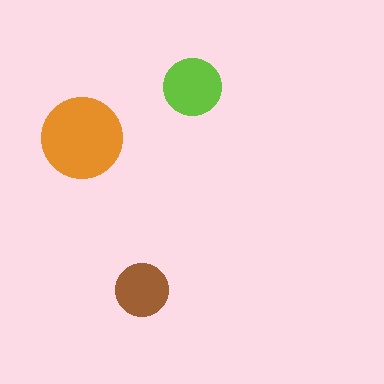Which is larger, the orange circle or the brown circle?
The orange one.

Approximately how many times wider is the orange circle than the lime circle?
About 1.5 times wider.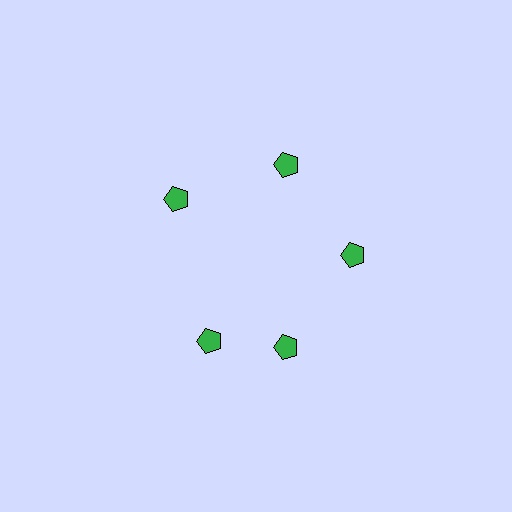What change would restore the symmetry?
The symmetry would be restored by rotating it back into even spacing with its neighbors so that all 5 pentagons sit at equal angles and equal distance from the center.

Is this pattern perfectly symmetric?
No. The 5 green pentagons are arranged in a ring, but one element near the 8 o'clock position is rotated out of alignment along the ring, breaking the 5-fold rotational symmetry.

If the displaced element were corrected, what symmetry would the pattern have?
It would have 5-fold rotational symmetry — the pattern would map onto itself every 72 degrees.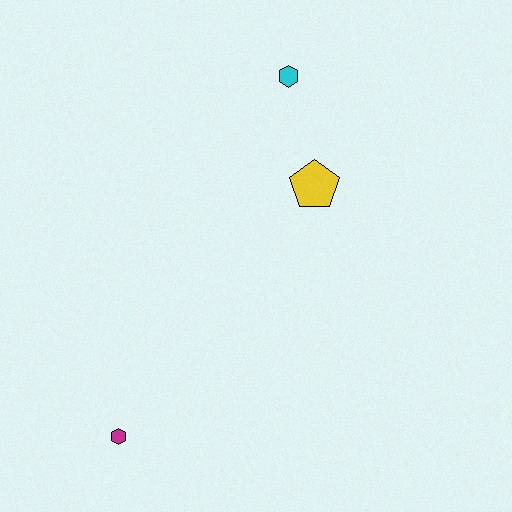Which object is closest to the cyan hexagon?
The yellow pentagon is closest to the cyan hexagon.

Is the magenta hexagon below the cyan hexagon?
Yes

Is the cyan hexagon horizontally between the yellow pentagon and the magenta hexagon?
Yes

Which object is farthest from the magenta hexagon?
The cyan hexagon is farthest from the magenta hexagon.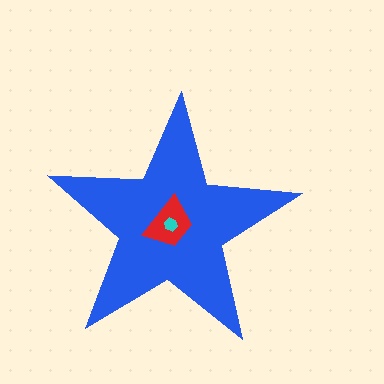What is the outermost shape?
The blue star.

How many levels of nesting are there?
3.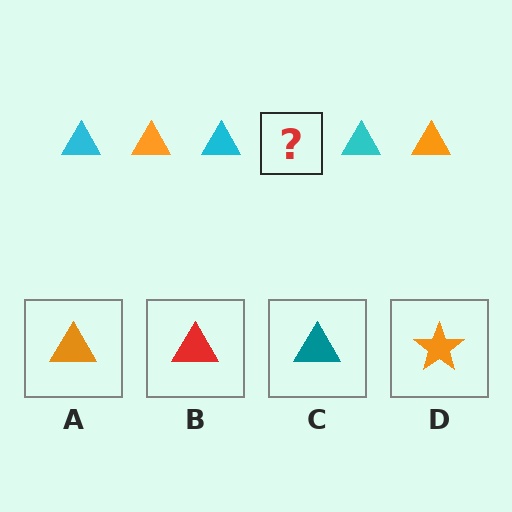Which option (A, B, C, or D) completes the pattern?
A.